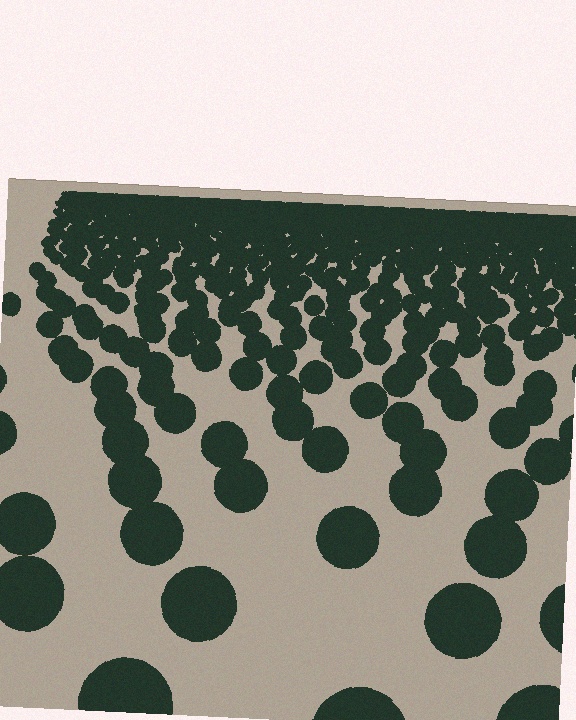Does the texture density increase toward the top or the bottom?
Density increases toward the top.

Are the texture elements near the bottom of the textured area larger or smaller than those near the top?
Larger. Near the bottom, elements are closer to the viewer and appear at a bigger on-screen size.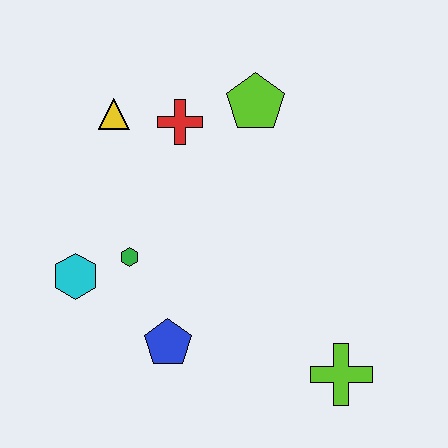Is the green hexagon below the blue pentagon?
No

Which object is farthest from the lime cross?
The yellow triangle is farthest from the lime cross.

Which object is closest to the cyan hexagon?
The green hexagon is closest to the cyan hexagon.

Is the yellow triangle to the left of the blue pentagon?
Yes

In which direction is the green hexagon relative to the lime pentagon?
The green hexagon is below the lime pentagon.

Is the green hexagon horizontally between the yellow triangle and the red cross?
Yes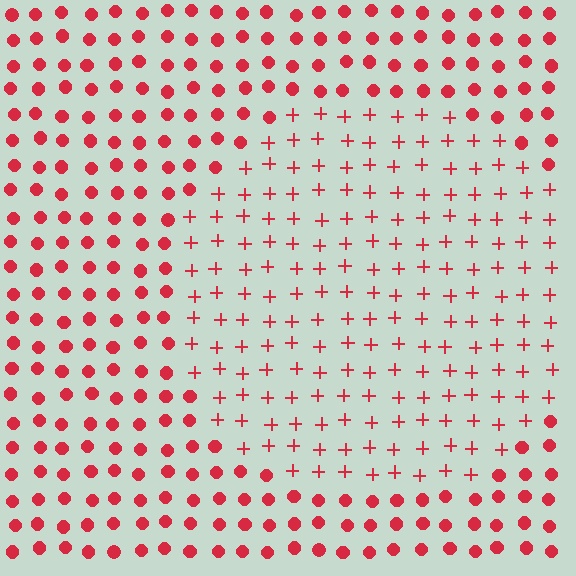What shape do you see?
I see a circle.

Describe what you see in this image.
The image is filled with small red elements arranged in a uniform grid. A circle-shaped region contains plus signs, while the surrounding area contains circles. The boundary is defined purely by the change in element shape.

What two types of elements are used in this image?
The image uses plus signs inside the circle region and circles outside it.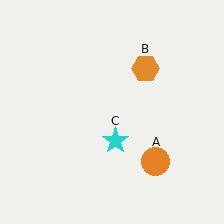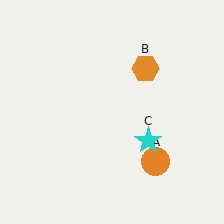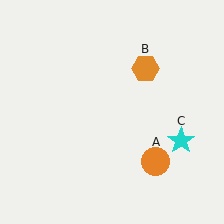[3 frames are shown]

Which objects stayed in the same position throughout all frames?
Orange circle (object A) and orange hexagon (object B) remained stationary.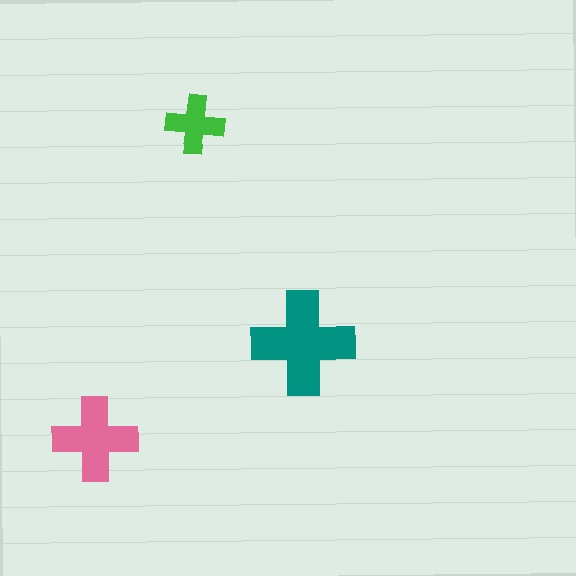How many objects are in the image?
There are 3 objects in the image.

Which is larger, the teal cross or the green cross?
The teal one.